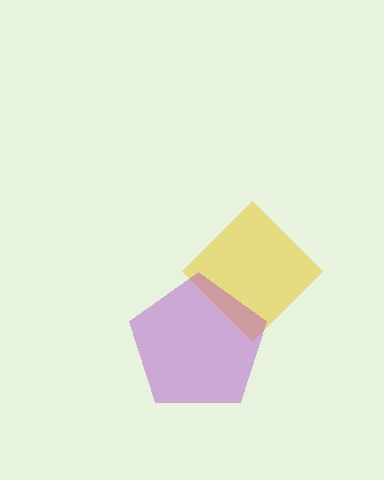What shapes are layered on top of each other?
The layered shapes are: a yellow diamond, a purple pentagon.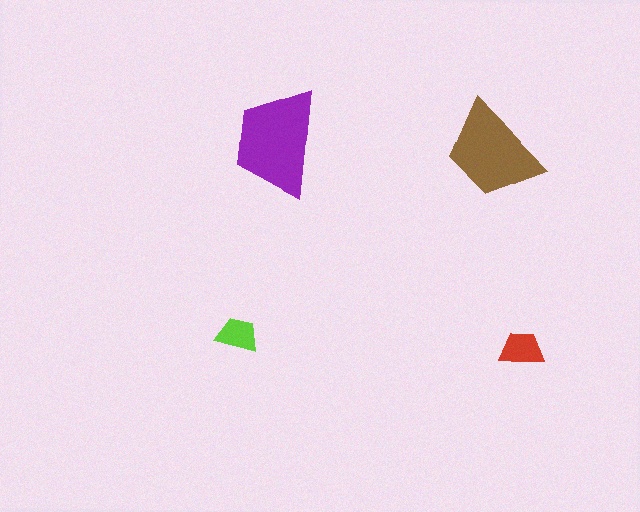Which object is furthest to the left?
The lime trapezoid is leftmost.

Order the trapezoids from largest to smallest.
the purple one, the brown one, the red one, the lime one.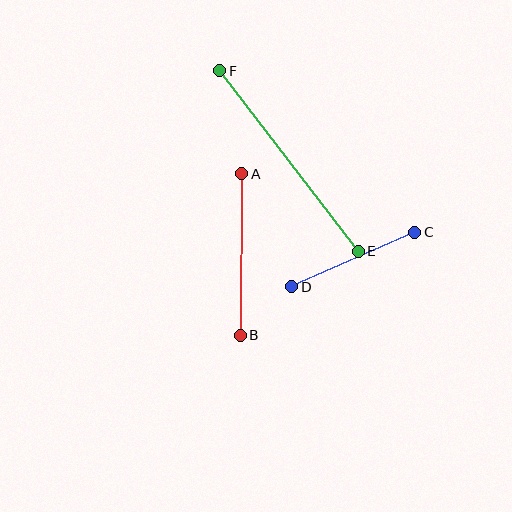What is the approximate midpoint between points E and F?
The midpoint is at approximately (289, 161) pixels.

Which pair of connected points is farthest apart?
Points E and F are farthest apart.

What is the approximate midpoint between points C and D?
The midpoint is at approximately (353, 260) pixels.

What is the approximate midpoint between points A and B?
The midpoint is at approximately (241, 254) pixels.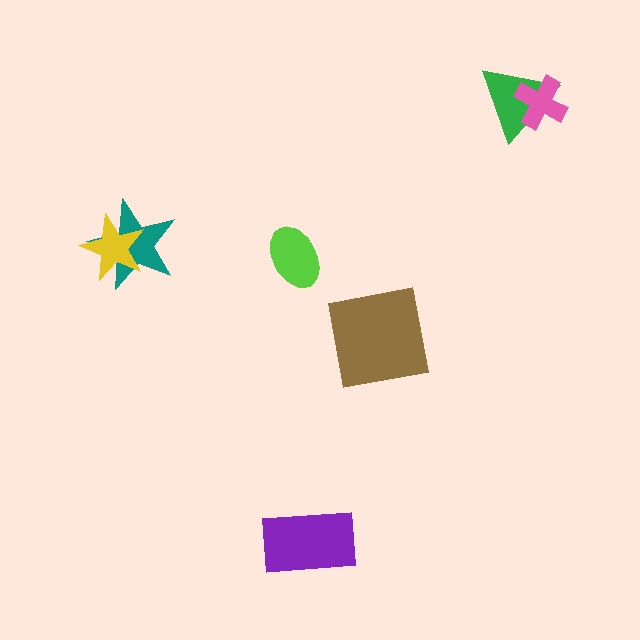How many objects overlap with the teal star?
1 object overlaps with the teal star.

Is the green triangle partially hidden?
Yes, it is partially covered by another shape.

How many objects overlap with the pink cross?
1 object overlaps with the pink cross.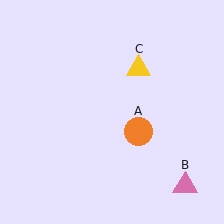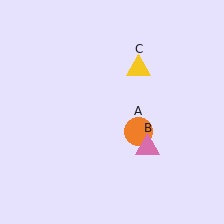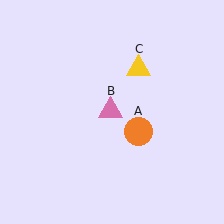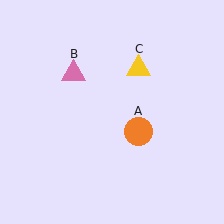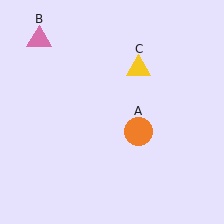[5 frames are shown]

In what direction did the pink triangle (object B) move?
The pink triangle (object B) moved up and to the left.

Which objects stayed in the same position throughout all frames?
Orange circle (object A) and yellow triangle (object C) remained stationary.